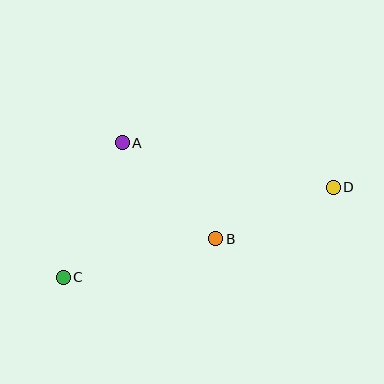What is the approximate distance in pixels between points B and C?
The distance between B and C is approximately 157 pixels.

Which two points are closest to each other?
Points B and D are closest to each other.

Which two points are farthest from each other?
Points C and D are farthest from each other.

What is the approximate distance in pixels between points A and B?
The distance between A and B is approximately 134 pixels.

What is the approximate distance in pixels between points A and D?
The distance between A and D is approximately 216 pixels.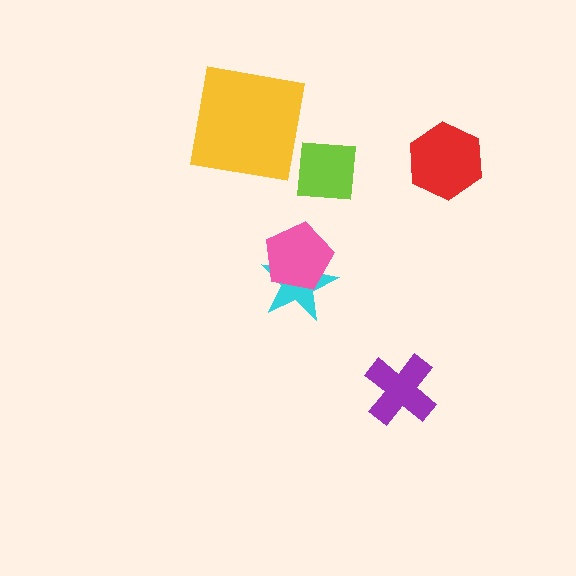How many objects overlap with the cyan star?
1 object overlaps with the cyan star.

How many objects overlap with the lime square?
0 objects overlap with the lime square.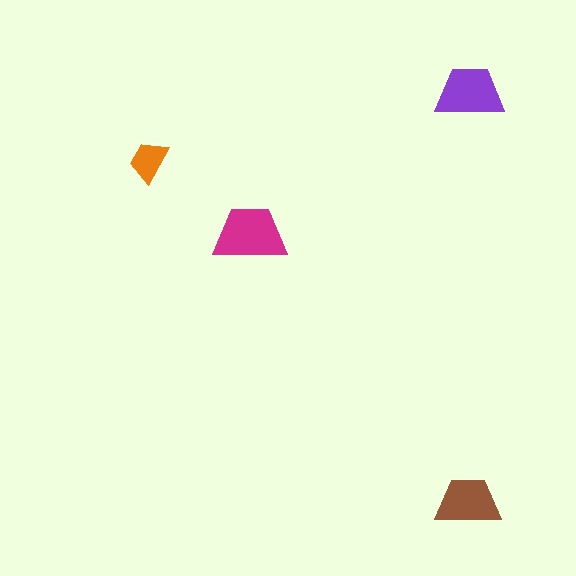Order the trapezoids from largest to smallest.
the magenta one, the purple one, the brown one, the orange one.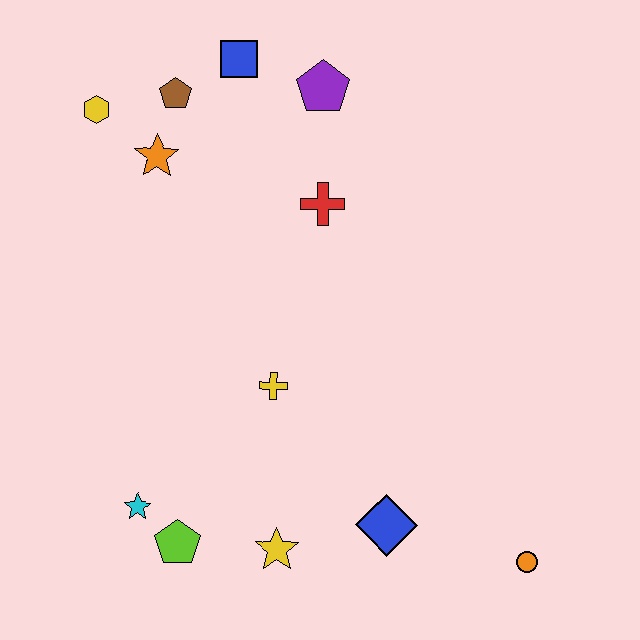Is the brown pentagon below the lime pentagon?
No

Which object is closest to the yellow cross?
The yellow star is closest to the yellow cross.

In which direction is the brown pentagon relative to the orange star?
The brown pentagon is above the orange star.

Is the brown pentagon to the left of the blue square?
Yes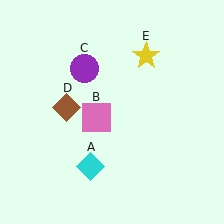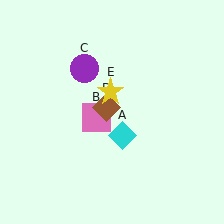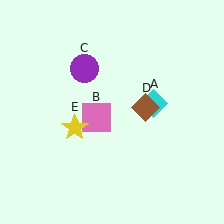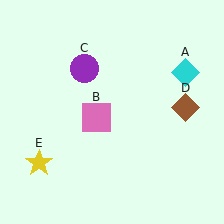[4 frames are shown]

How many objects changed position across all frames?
3 objects changed position: cyan diamond (object A), brown diamond (object D), yellow star (object E).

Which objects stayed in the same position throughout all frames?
Pink square (object B) and purple circle (object C) remained stationary.